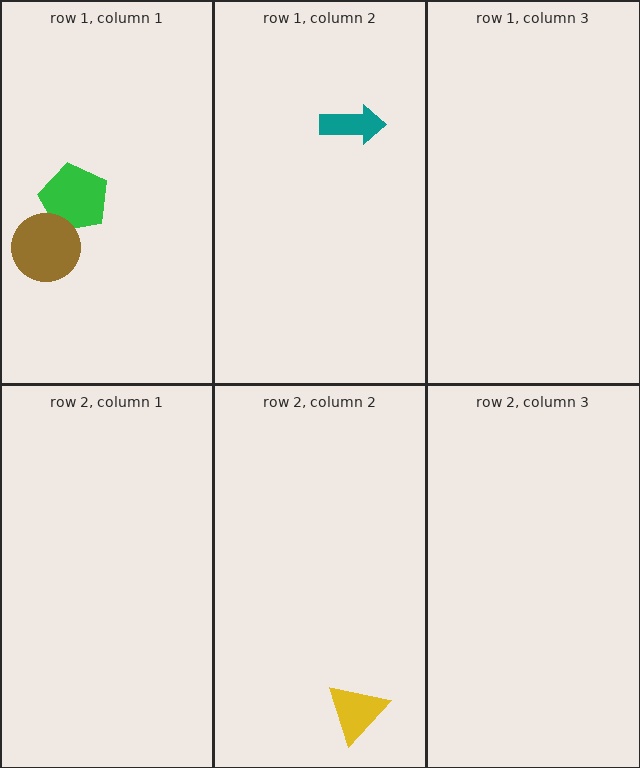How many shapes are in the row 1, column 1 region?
2.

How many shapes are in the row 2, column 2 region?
1.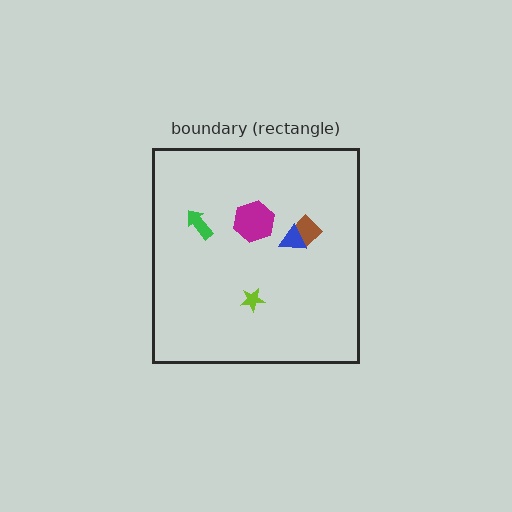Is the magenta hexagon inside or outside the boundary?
Inside.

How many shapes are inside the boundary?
5 inside, 0 outside.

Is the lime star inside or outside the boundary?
Inside.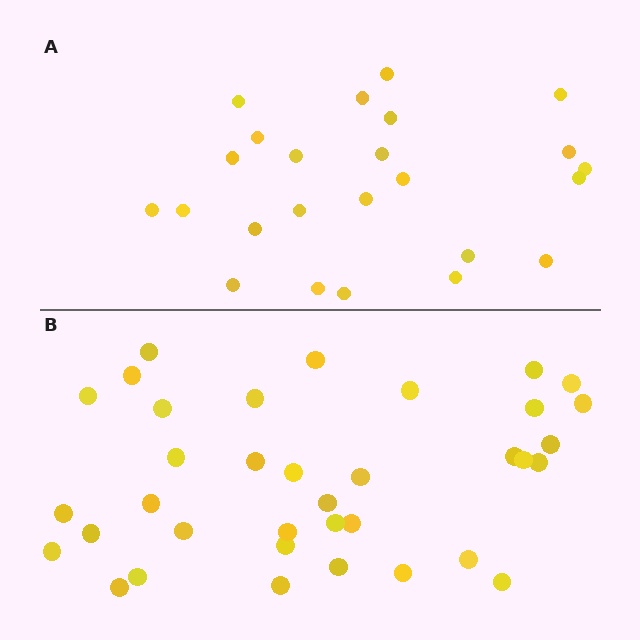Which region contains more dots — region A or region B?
Region B (the bottom region) has more dots.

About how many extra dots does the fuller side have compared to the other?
Region B has roughly 12 or so more dots than region A.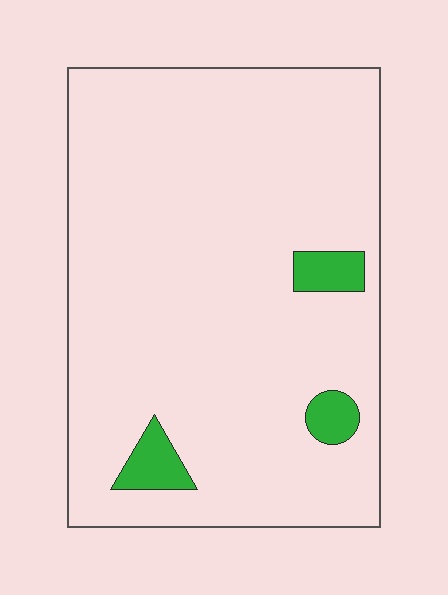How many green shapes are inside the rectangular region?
3.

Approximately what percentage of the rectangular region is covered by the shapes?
Approximately 5%.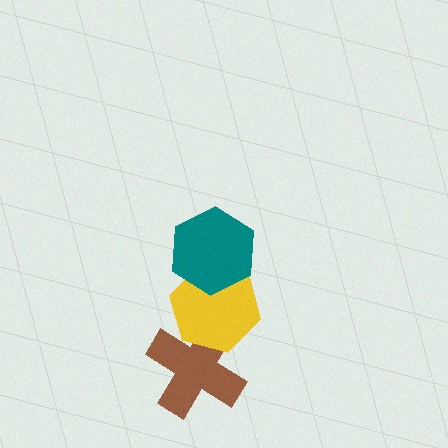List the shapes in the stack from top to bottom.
From top to bottom: the teal hexagon, the yellow hexagon, the brown cross.